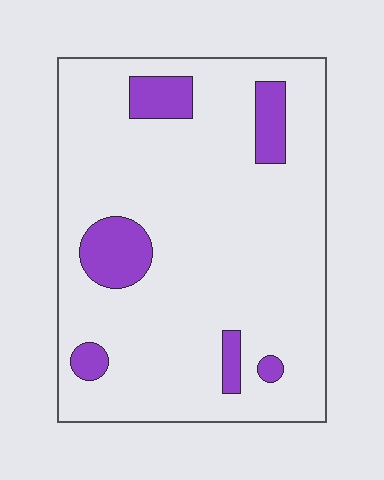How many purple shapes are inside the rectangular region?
6.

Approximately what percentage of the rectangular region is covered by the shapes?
Approximately 15%.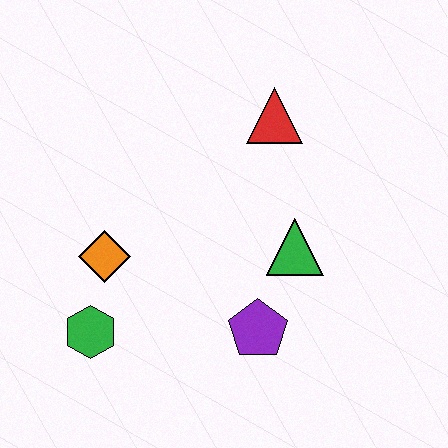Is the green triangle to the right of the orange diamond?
Yes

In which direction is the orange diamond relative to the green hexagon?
The orange diamond is above the green hexagon.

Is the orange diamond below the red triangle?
Yes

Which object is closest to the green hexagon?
The orange diamond is closest to the green hexagon.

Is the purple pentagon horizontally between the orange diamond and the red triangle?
Yes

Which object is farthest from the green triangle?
The green hexagon is farthest from the green triangle.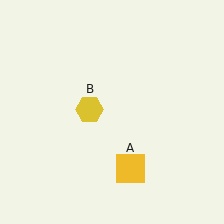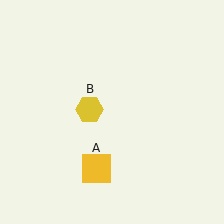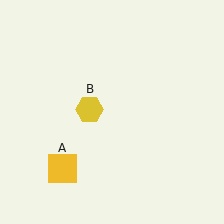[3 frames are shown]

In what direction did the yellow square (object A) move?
The yellow square (object A) moved left.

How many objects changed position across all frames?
1 object changed position: yellow square (object A).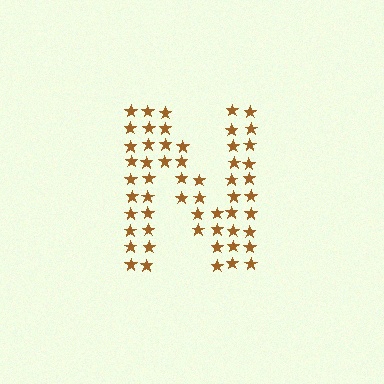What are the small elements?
The small elements are stars.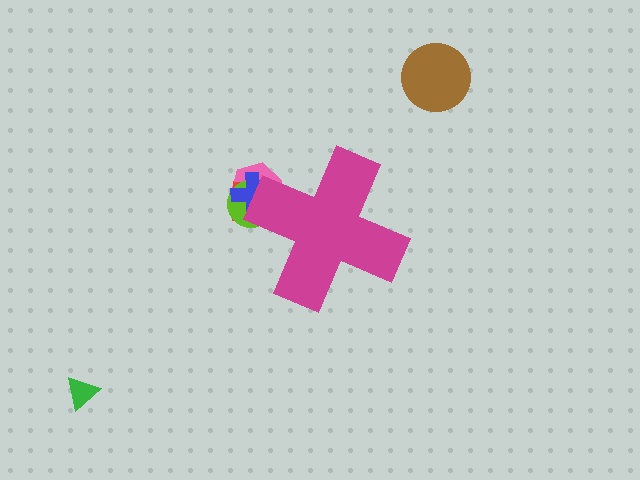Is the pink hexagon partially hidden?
Yes, the pink hexagon is partially hidden behind the magenta cross.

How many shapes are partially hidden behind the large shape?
4 shapes are partially hidden.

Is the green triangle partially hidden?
No, the green triangle is fully visible.